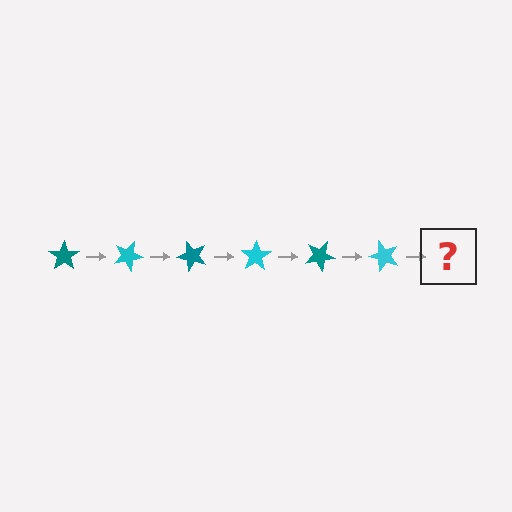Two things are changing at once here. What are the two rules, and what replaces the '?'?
The two rules are that it rotates 25 degrees each step and the color cycles through teal and cyan. The '?' should be a teal star, rotated 150 degrees from the start.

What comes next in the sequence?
The next element should be a teal star, rotated 150 degrees from the start.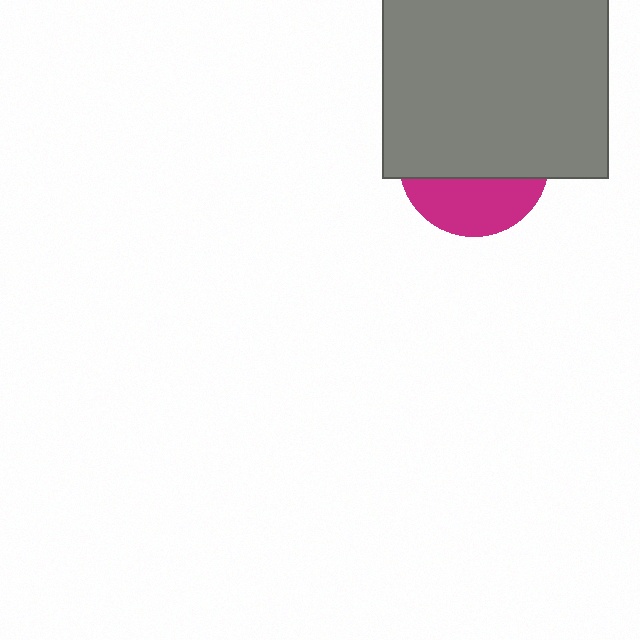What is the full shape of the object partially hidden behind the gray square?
The partially hidden object is a magenta circle.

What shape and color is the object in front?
The object in front is a gray square.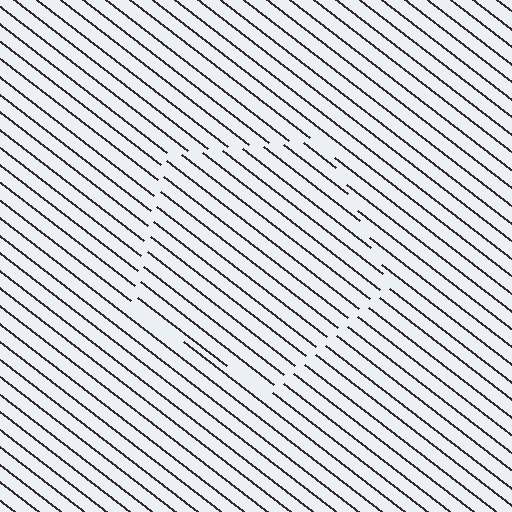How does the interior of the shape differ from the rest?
The interior of the shape contains the same grating, shifted by half a period — the contour is defined by the phase discontinuity where line-ends from the inner and outer gratings abut.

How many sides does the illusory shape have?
5 sides — the line-ends trace a pentagon.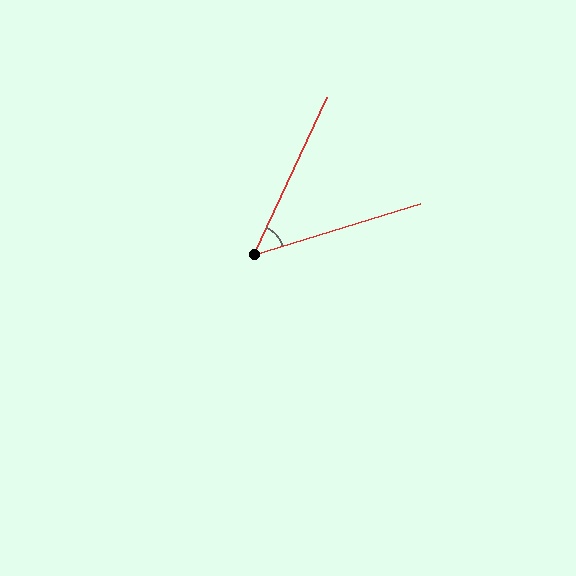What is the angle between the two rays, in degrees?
Approximately 48 degrees.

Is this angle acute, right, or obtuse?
It is acute.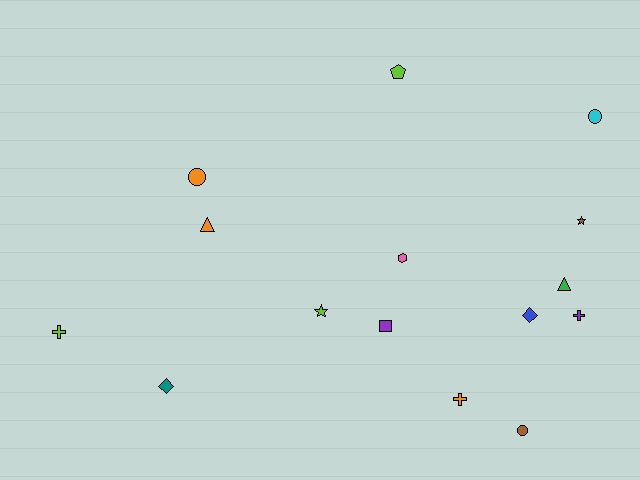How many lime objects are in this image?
There are 3 lime objects.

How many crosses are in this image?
There are 3 crosses.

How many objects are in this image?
There are 15 objects.